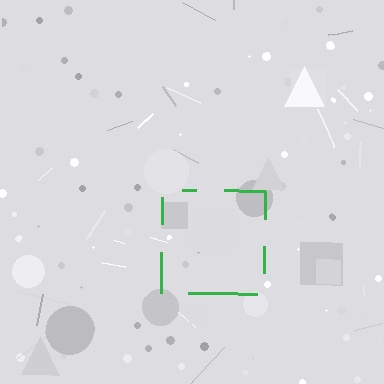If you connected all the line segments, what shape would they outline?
They would outline a square.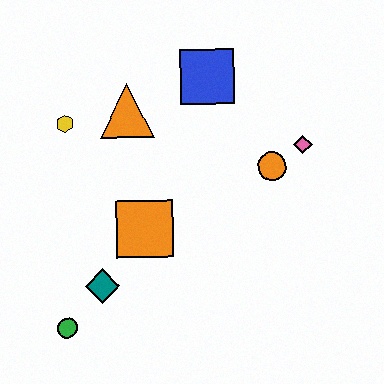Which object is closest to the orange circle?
The pink diamond is closest to the orange circle.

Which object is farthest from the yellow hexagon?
The pink diamond is farthest from the yellow hexagon.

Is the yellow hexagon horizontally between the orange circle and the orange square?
No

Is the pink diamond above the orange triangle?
No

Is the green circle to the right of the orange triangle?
No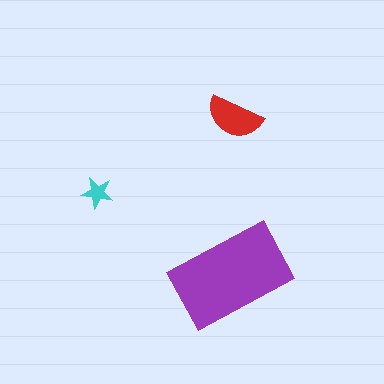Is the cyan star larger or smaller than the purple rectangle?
Smaller.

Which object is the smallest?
The cyan star.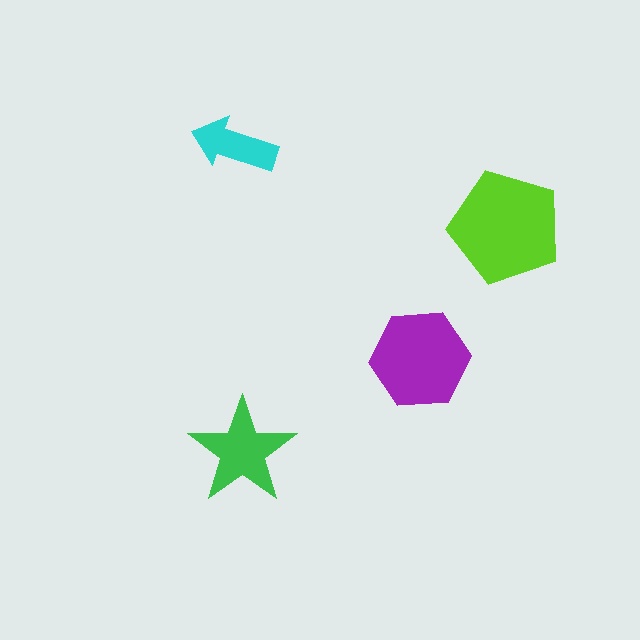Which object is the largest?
The lime pentagon.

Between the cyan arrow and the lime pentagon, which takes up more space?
The lime pentagon.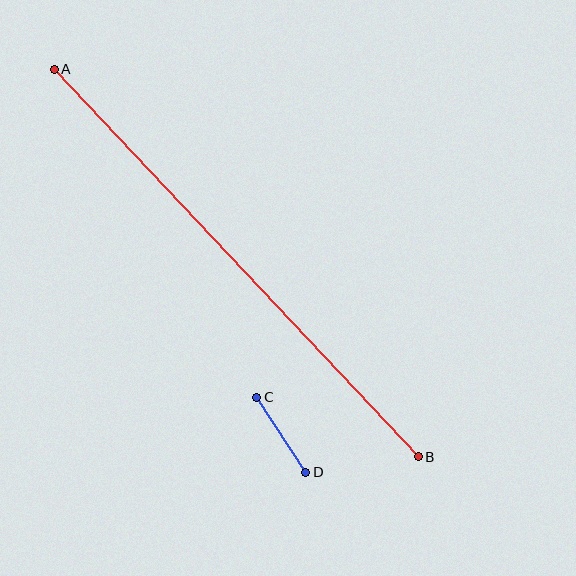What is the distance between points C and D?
The distance is approximately 90 pixels.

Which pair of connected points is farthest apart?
Points A and B are farthest apart.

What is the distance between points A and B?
The distance is approximately 531 pixels.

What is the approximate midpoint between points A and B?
The midpoint is at approximately (236, 263) pixels.